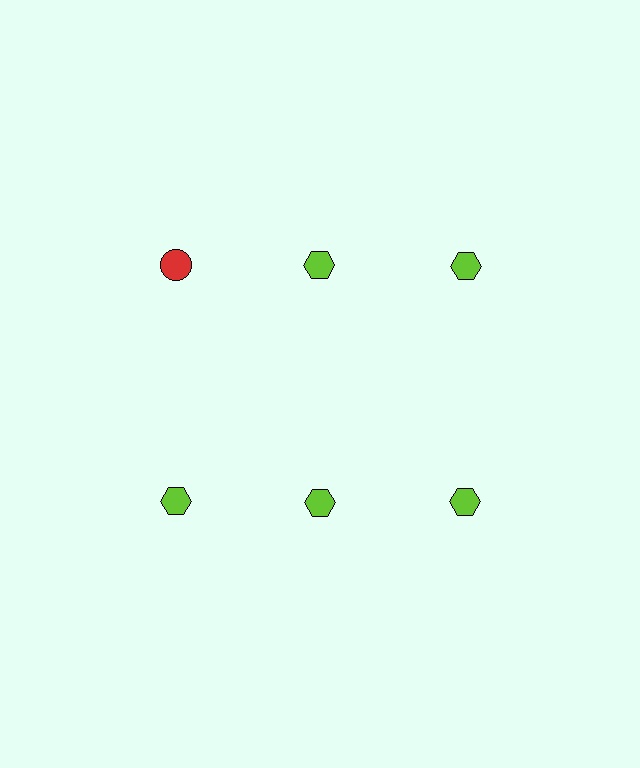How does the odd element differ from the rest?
It differs in both color (red instead of lime) and shape (circle instead of hexagon).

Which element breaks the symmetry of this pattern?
The red circle in the top row, leftmost column breaks the symmetry. All other shapes are lime hexagons.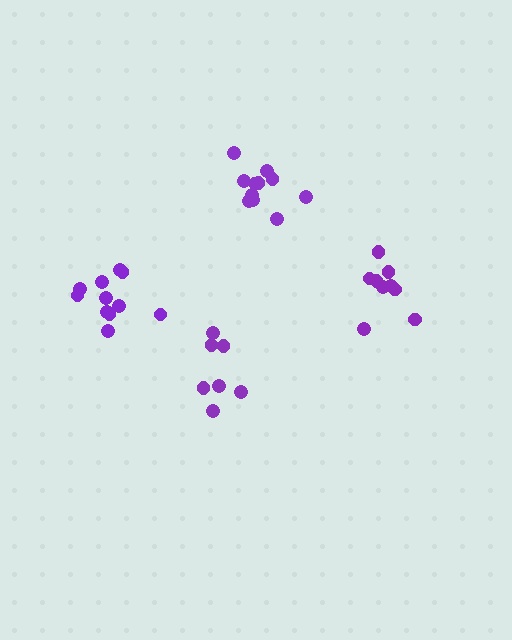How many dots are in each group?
Group 1: 11 dots, Group 2: 7 dots, Group 3: 11 dots, Group 4: 9 dots (38 total).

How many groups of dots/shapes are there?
There are 4 groups.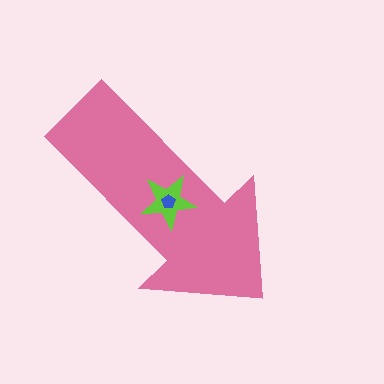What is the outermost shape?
The pink arrow.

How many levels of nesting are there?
3.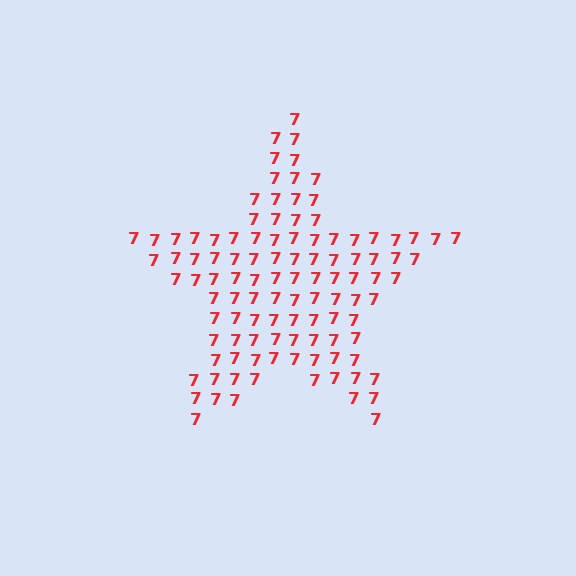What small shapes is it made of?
It is made of small digit 7's.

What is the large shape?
The large shape is a star.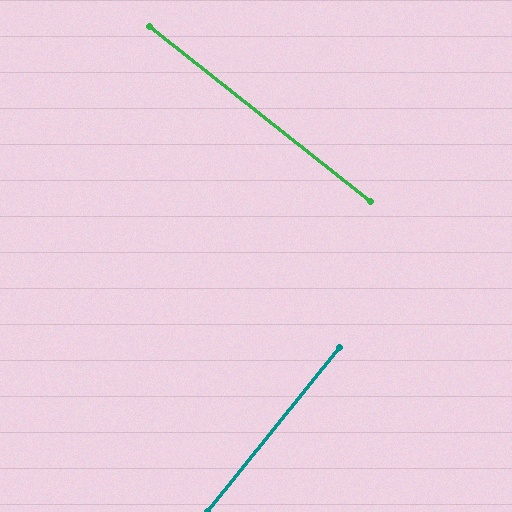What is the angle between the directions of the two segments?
Approximately 90 degrees.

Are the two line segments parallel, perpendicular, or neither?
Perpendicular — they meet at approximately 90°.